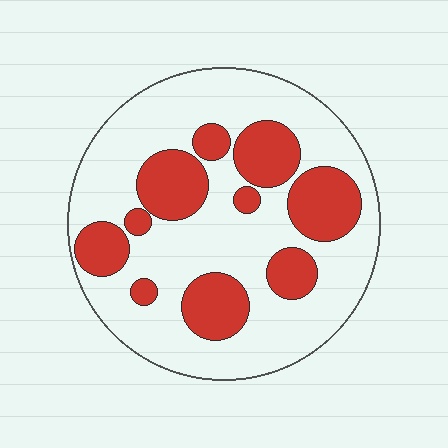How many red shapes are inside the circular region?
10.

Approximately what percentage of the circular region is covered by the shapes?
Approximately 30%.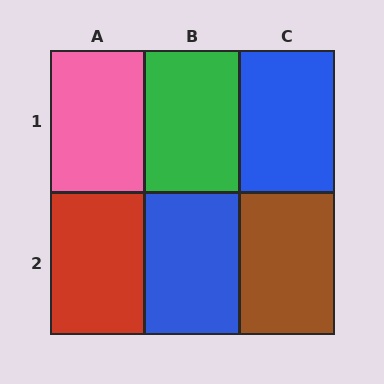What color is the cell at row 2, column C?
Brown.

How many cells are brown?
1 cell is brown.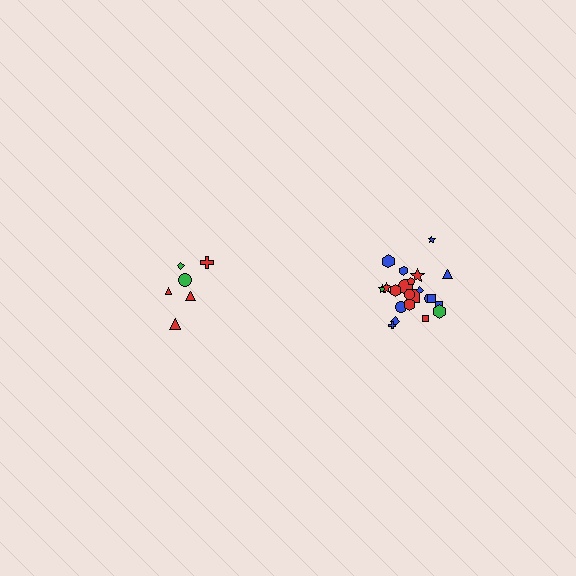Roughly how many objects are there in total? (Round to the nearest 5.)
Roughly 30 objects in total.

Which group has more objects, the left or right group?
The right group.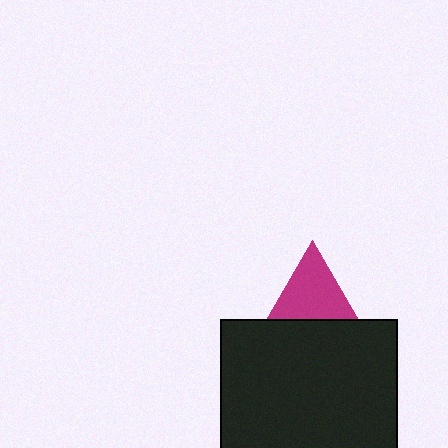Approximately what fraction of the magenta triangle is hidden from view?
Roughly 53% of the magenta triangle is hidden behind the black square.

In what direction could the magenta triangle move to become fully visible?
The magenta triangle could move up. That would shift it out from behind the black square entirely.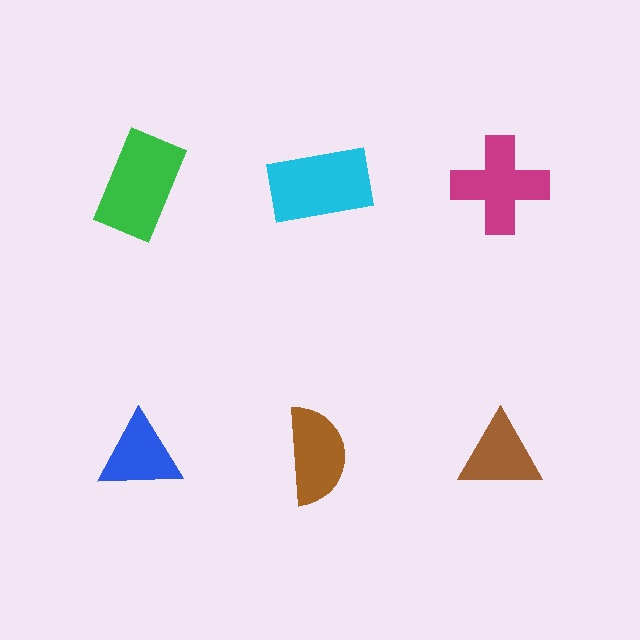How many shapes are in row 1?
3 shapes.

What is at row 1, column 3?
A magenta cross.